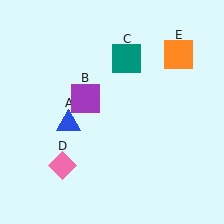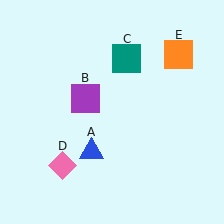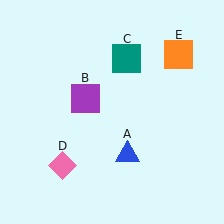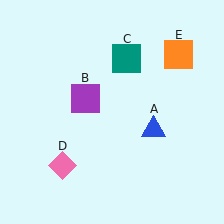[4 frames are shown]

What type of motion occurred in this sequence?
The blue triangle (object A) rotated counterclockwise around the center of the scene.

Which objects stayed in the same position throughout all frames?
Purple square (object B) and teal square (object C) and pink diamond (object D) and orange square (object E) remained stationary.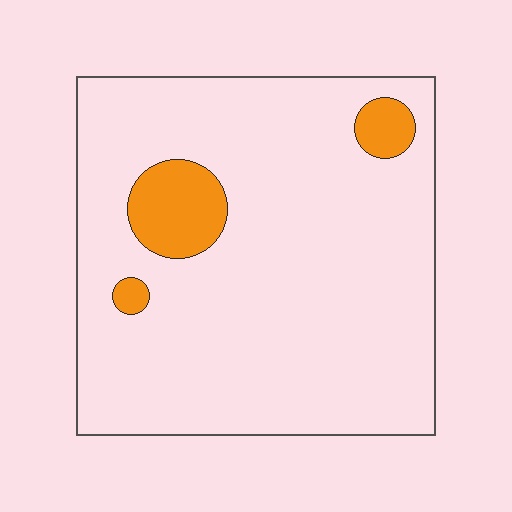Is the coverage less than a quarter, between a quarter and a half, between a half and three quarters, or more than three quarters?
Less than a quarter.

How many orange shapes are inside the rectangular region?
3.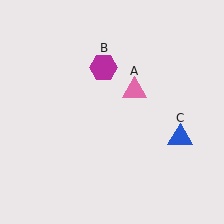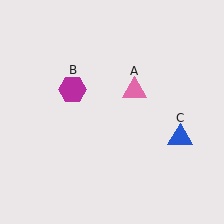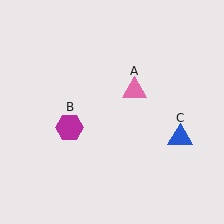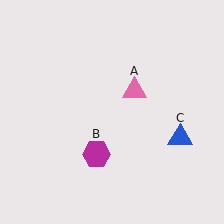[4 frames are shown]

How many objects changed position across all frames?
1 object changed position: magenta hexagon (object B).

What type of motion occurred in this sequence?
The magenta hexagon (object B) rotated counterclockwise around the center of the scene.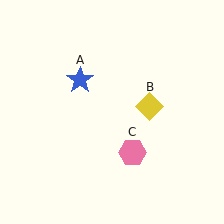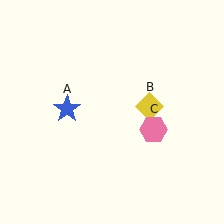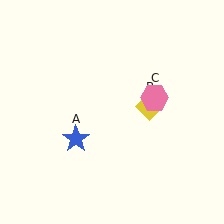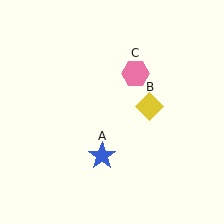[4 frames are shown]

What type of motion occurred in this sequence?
The blue star (object A), pink hexagon (object C) rotated counterclockwise around the center of the scene.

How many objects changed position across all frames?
2 objects changed position: blue star (object A), pink hexagon (object C).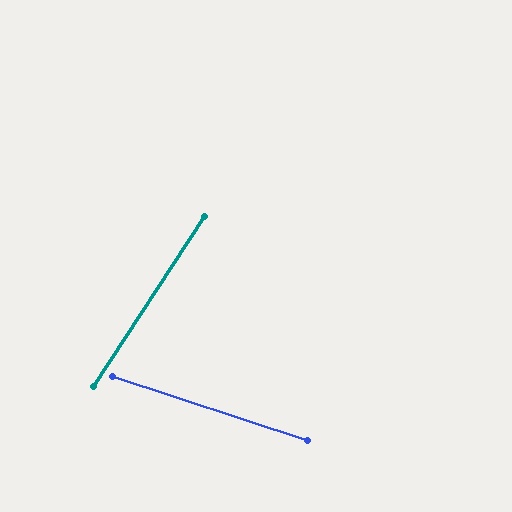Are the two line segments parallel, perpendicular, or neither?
Neither parallel nor perpendicular — they differ by about 75°.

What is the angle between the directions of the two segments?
Approximately 75 degrees.